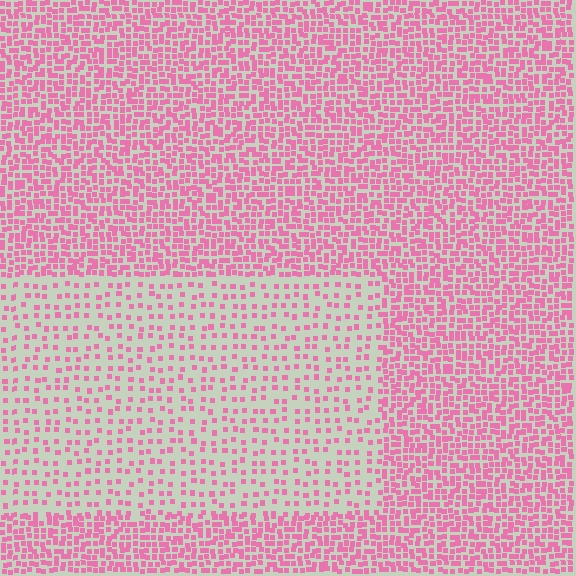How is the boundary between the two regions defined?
The boundary is defined by a change in element density (approximately 2.5x ratio). All elements are the same color, size, and shape.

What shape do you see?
I see a rectangle.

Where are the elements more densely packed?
The elements are more densely packed outside the rectangle boundary.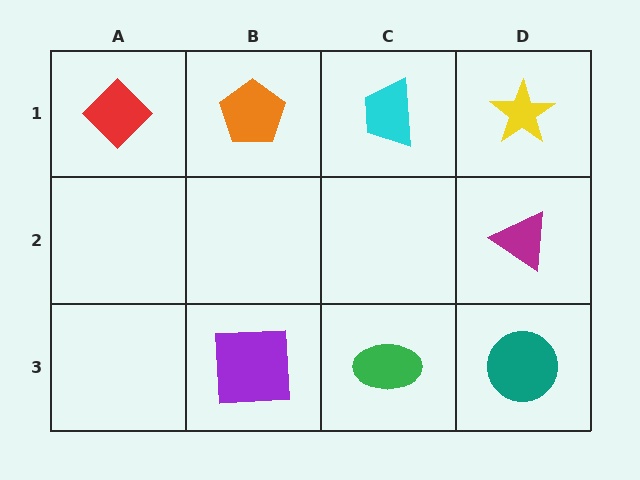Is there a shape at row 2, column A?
No, that cell is empty.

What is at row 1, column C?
A cyan trapezoid.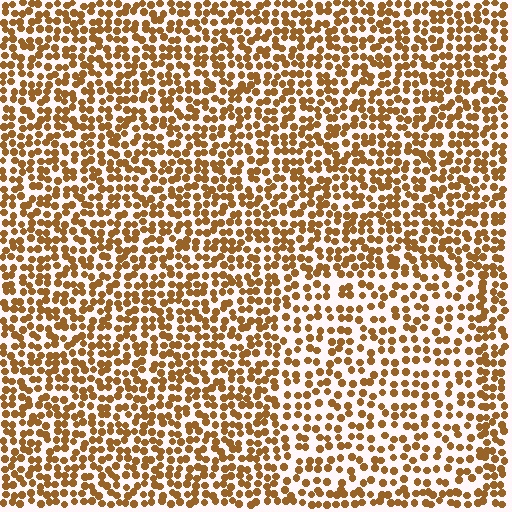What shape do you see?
I see a rectangle.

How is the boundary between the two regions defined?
The boundary is defined by a change in element density (approximately 1.5x ratio). All elements are the same color, size, and shape.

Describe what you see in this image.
The image contains small brown elements arranged at two different densities. A rectangle-shaped region is visible where the elements are less densely packed than the surrounding area.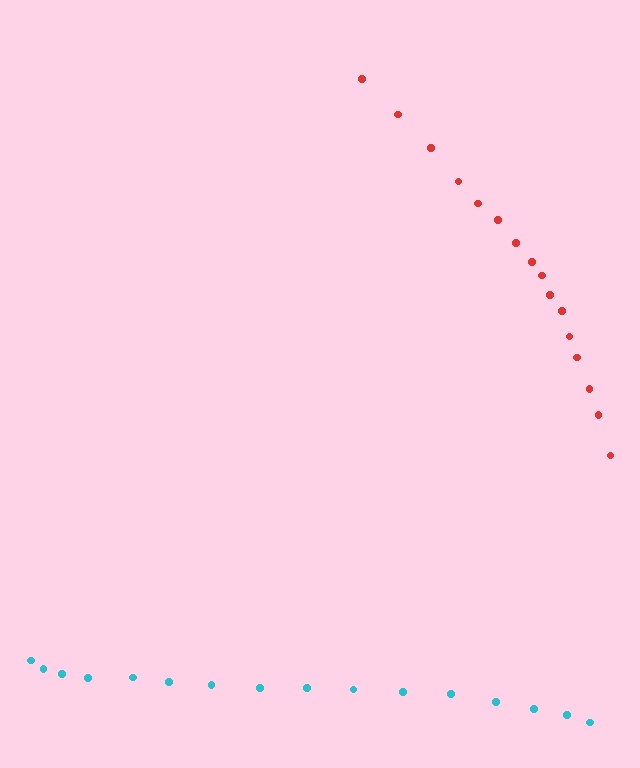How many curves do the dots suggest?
There are 2 distinct paths.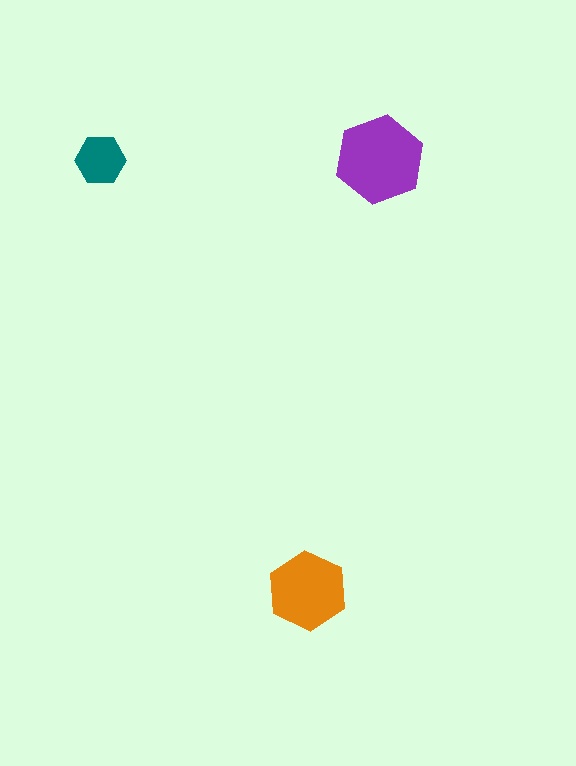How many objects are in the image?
There are 3 objects in the image.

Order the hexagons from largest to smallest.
the purple one, the orange one, the teal one.